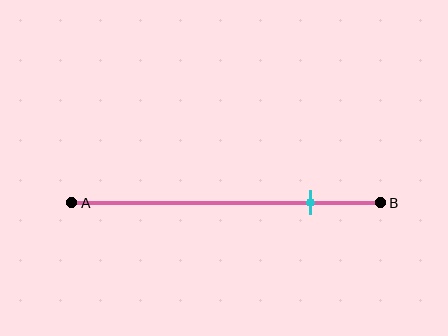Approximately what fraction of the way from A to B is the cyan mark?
The cyan mark is approximately 75% of the way from A to B.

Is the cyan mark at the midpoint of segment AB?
No, the mark is at about 75% from A, not at the 50% midpoint.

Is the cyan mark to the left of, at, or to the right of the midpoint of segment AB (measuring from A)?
The cyan mark is to the right of the midpoint of segment AB.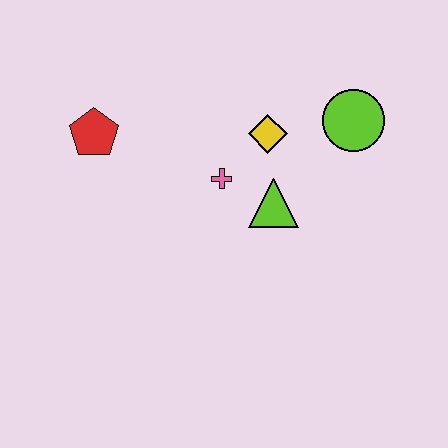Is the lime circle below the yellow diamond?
No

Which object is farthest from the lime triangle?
The red pentagon is farthest from the lime triangle.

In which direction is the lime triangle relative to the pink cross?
The lime triangle is to the right of the pink cross.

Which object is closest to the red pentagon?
The pink cross is closest to the red pentagon.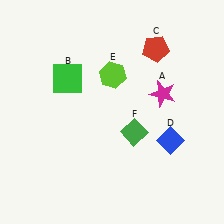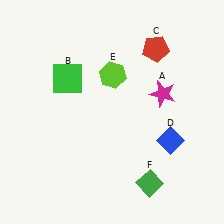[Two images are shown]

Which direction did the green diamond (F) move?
The green diamond (F) moved down.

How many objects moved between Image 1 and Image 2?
1 object moved between the two images.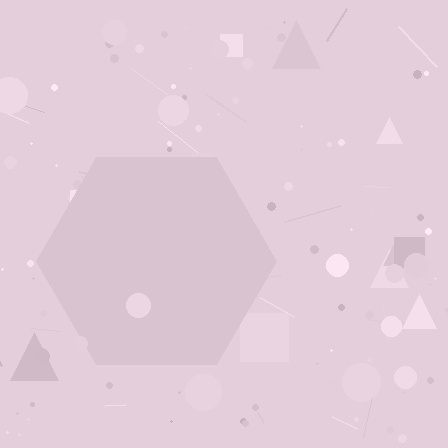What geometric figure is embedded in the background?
A hexagon is embedded in the background.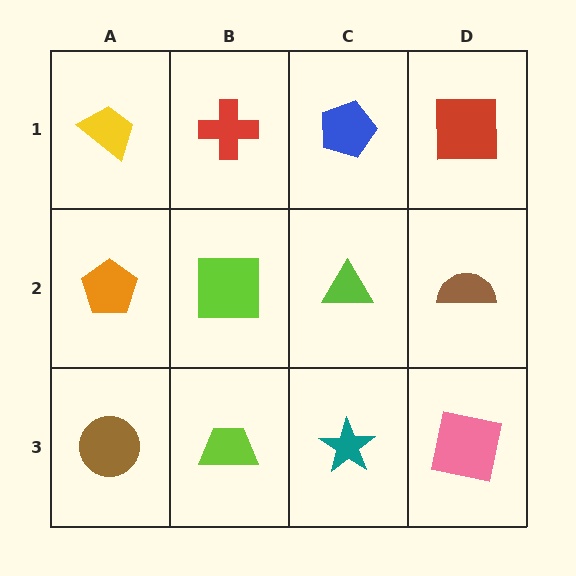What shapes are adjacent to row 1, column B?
A lime square (row 2, column B), a yellow trapezoid (row 1, column A), a blue pentagon (row 1, column C).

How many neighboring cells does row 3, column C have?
3.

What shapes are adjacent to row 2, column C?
A blue pentagon (row 1, column C), a teal star (row 3, column C), a lime square (row 2, column B), a brown semicircle (row 2, column D).